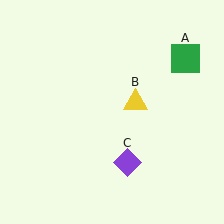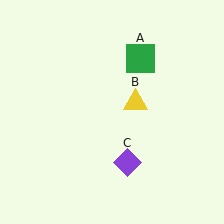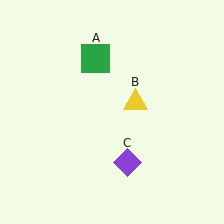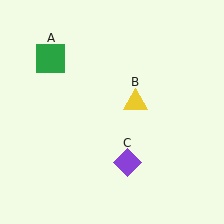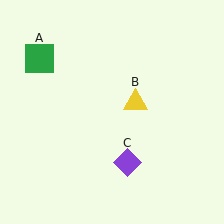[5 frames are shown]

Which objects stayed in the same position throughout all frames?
Yellow triangle (object B) and purple diamond (object C) remained stationary.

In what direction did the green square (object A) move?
The green square (object A) moved left.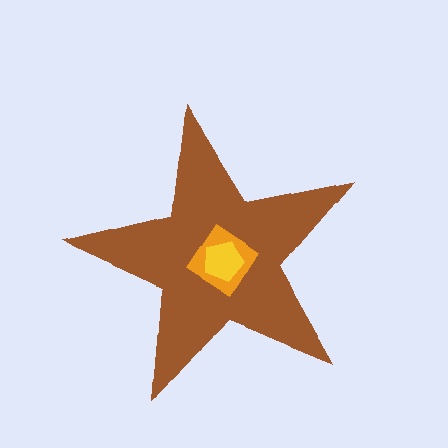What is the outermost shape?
The brown star.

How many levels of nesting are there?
3.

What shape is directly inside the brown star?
The orange diamond.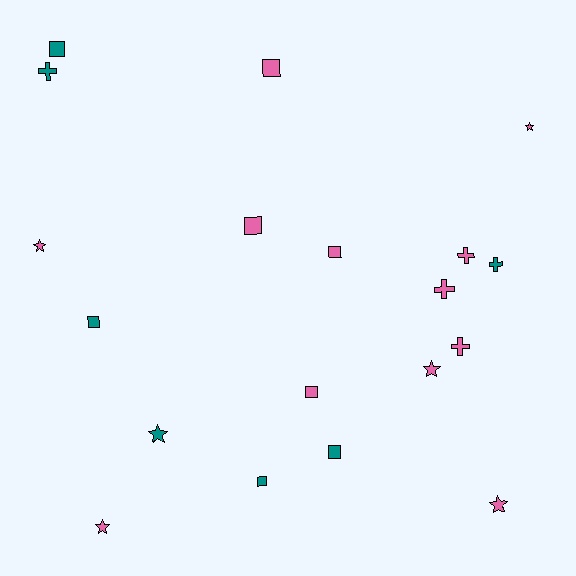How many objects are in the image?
There are 19 objects.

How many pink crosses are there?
There are 3 pink crosses.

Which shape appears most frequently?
Square, with 8 objects.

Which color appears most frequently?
Pink, with 12 objects.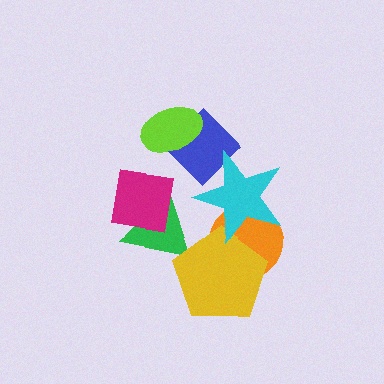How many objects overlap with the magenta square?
1 object overlaps with the magenta square.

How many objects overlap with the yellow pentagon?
3 objects overlap with the yellow pentagon.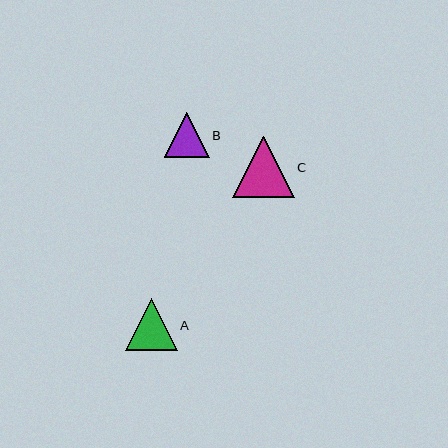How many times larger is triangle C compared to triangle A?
Triangle C is approximately 1.2 times the size of triangle A.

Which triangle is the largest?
Triangle C is the largest with a size of approximately 62 pixels.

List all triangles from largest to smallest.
From largest to smallest: C, A, B.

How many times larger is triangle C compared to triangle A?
Triangle C is approximately 1.2 times the size of triangle A.